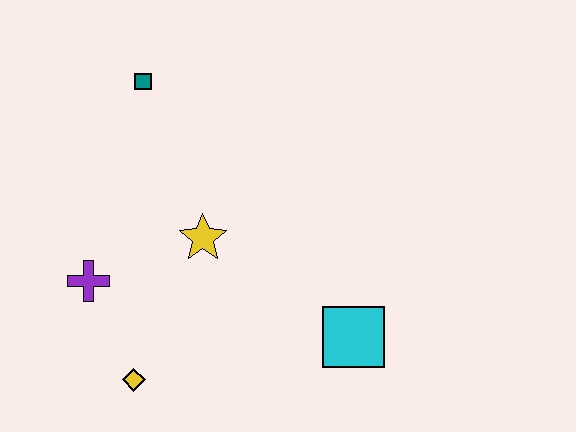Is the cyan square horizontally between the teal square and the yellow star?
No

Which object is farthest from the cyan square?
The teal square is farthest from the cyan square.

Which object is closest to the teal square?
The yellow star is closest to the teal square.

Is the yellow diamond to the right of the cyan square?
No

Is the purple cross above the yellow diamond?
Yes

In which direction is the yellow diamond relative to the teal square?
The yellow diamond is below the teal square.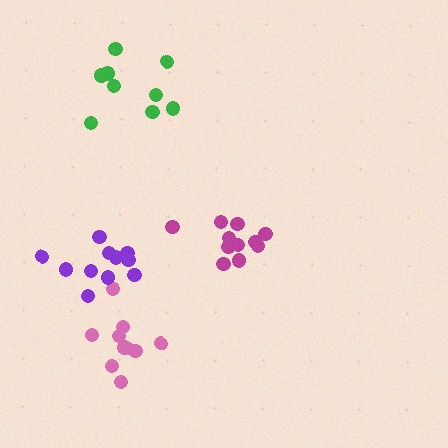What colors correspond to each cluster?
The clusters are colored: magenta, green, pink, purple.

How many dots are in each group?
Group 1: 11 dots, Group 2: 9 dots, Group 3: 10 dots, Group 4: 11 dots (41 total).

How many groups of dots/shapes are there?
There are 4 groups.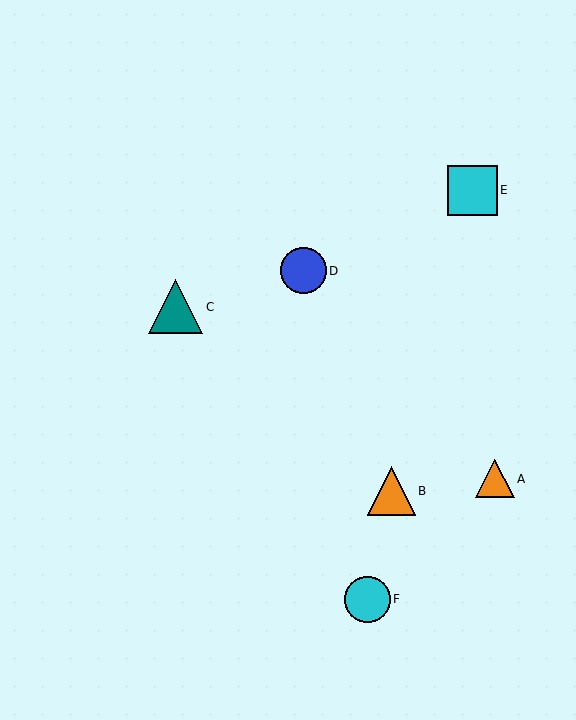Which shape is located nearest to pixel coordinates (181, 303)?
The teal triangle (labeled C) at (176, 307) is nearest to that location.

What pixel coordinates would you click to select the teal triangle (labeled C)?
Click at (176, 307) to select the teal triangle C.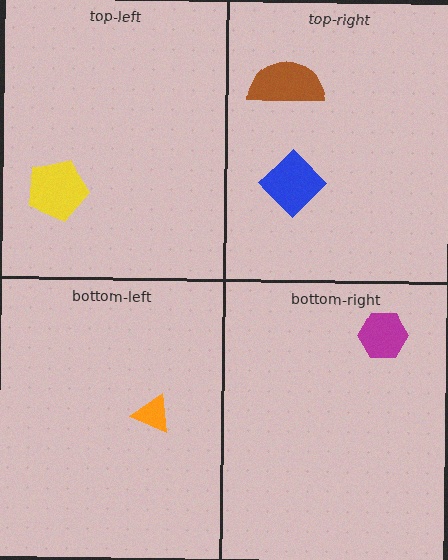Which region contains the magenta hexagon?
The bottom-right region.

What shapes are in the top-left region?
The yellow pentagon.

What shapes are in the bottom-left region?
The orange triangle.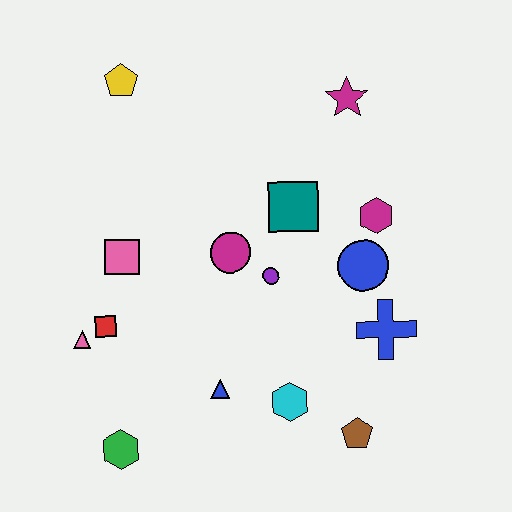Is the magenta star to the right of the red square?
Yes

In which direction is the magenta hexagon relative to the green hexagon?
The magenta hexagon is to the right of the green hexagon.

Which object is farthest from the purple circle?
The yellow pentagon is farthest from the purple circle.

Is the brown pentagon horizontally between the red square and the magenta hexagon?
Yes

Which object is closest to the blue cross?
The blue circle is closest to the blue cross.